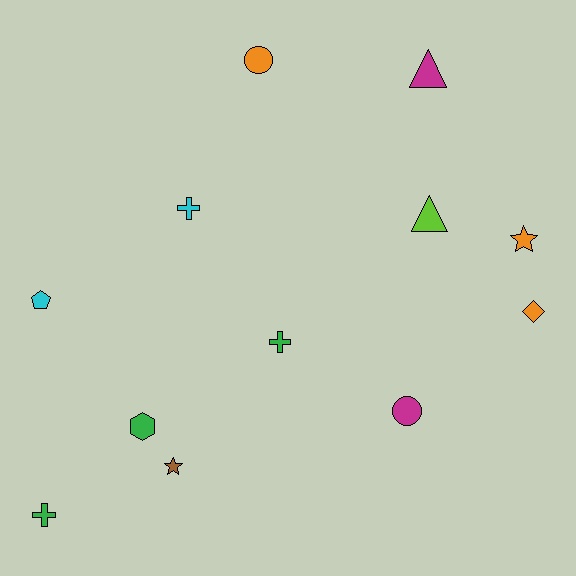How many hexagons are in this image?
There is 1 hexagon.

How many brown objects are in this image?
There is 1 brown object.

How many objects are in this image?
There are 12 objects.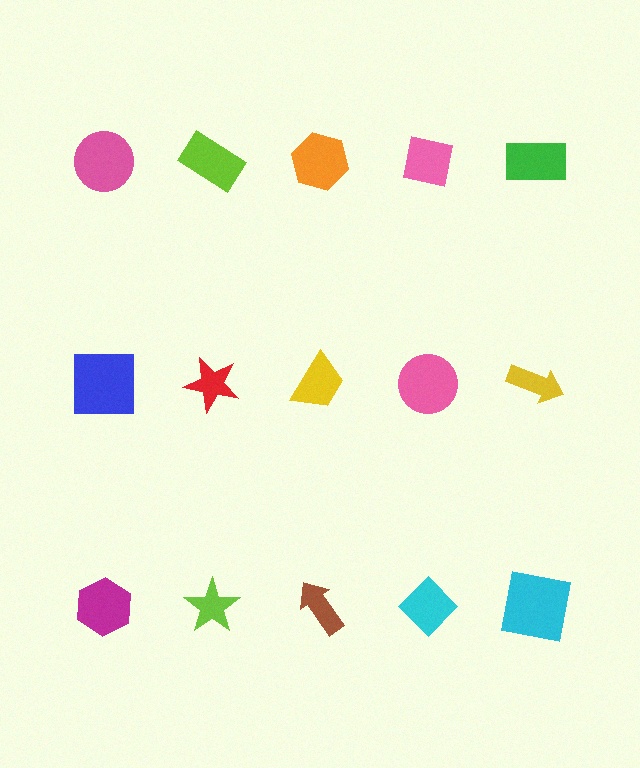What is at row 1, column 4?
A pink square.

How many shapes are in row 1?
5 shapes.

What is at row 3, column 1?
A magenta hexagon.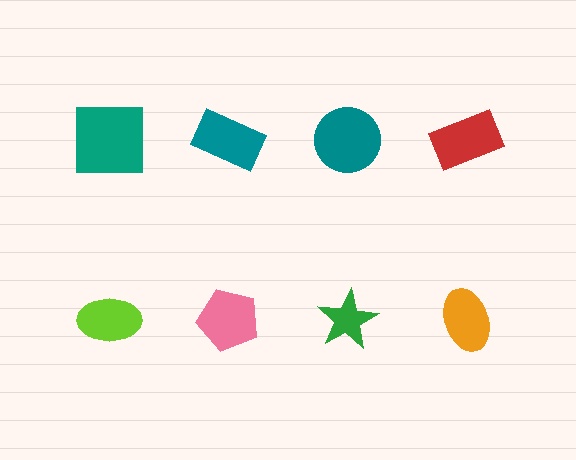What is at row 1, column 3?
A teal circle.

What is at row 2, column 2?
A pink pentagon.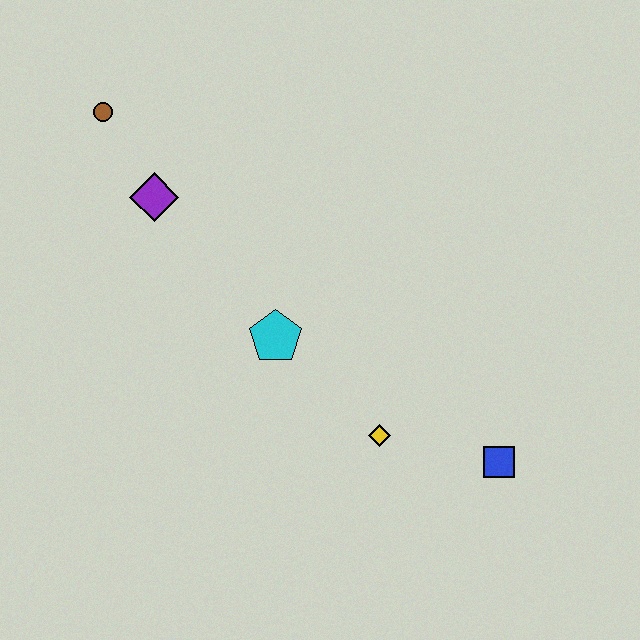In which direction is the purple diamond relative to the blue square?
The purple diamond is to the left of the blue square.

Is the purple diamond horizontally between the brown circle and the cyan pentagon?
Yes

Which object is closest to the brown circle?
The purple diamond is closest to the brown circle.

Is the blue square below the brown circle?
Yes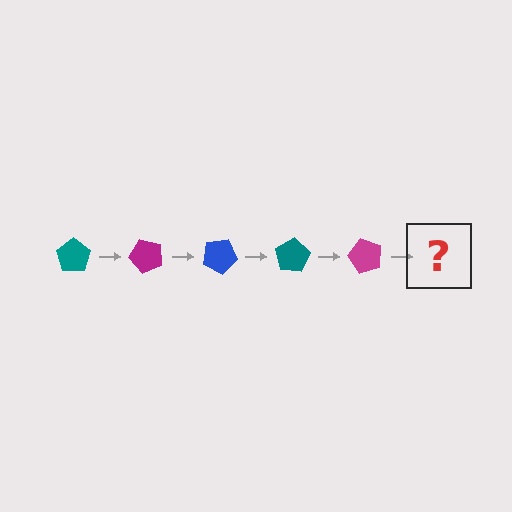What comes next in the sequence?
The next element should be a blue pentagon, rotated 250 degrees from the start.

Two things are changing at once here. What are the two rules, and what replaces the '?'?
The two rules are that it rotates 50 degrees each step and the color cycles through teal, magenta, and blue. The '?' should be a blue pentagon, rotated 250 degrees from the start.